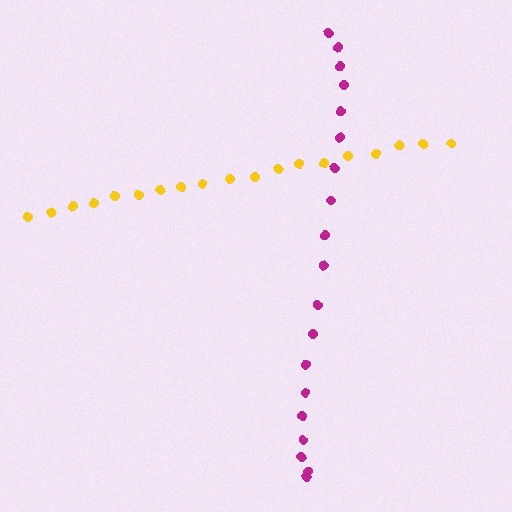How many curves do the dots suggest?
There are 2 distinct paths.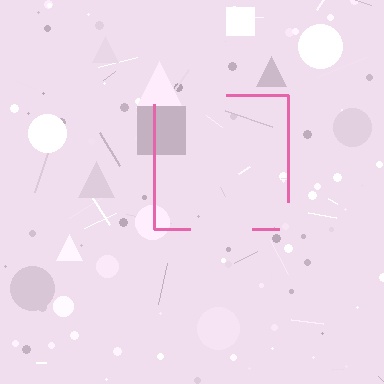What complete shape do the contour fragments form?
The contour fragments form a square.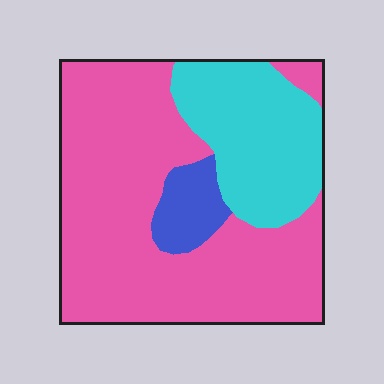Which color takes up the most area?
Pink, at roughly 65%.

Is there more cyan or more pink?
Pink.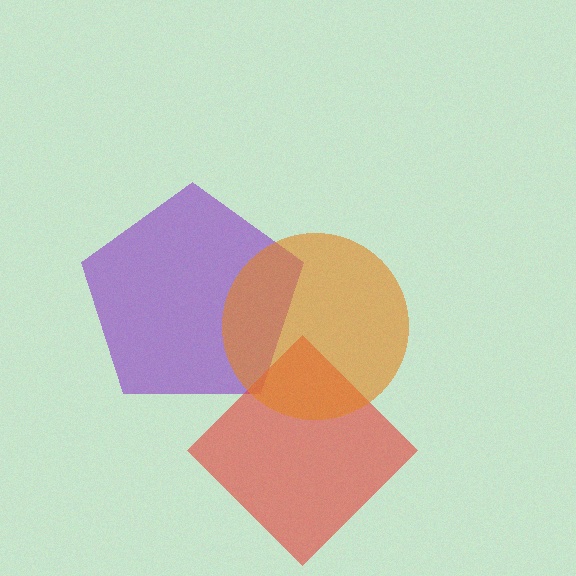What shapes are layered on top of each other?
The layered shapes are: a purple pentagon, a red diamond, an orange circle.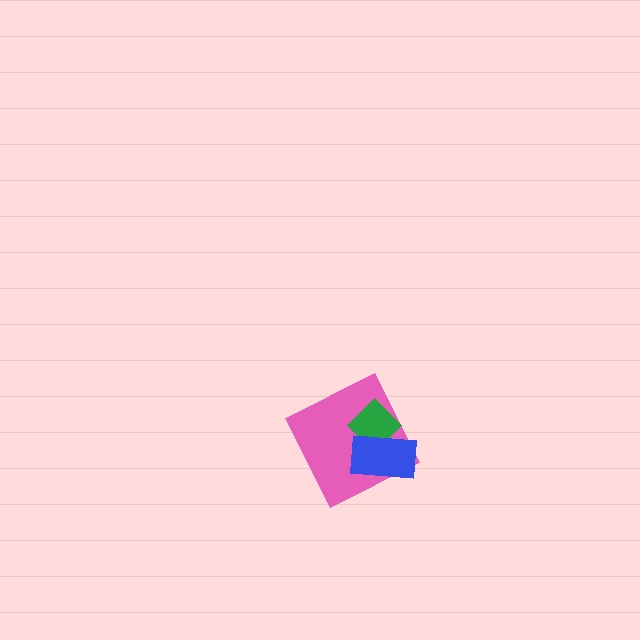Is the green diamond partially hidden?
Yes, it is partially covered by another shape.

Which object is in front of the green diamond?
The blue rectangle is in front of the green diamond.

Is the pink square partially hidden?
Yes, it is partially covered by another shape.